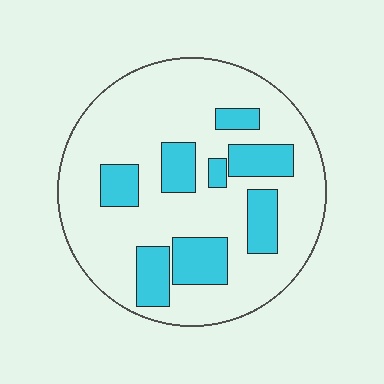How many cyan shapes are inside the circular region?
8.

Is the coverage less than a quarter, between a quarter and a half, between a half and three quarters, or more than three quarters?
Less than a quarter.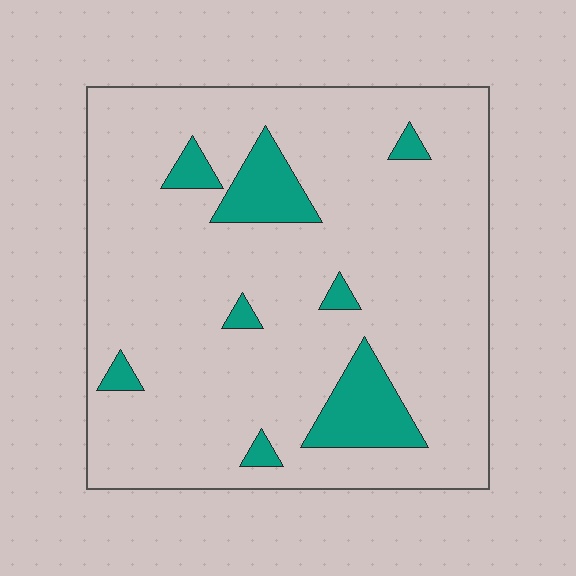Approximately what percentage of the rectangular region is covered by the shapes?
Approximately 10%.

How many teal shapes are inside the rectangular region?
8.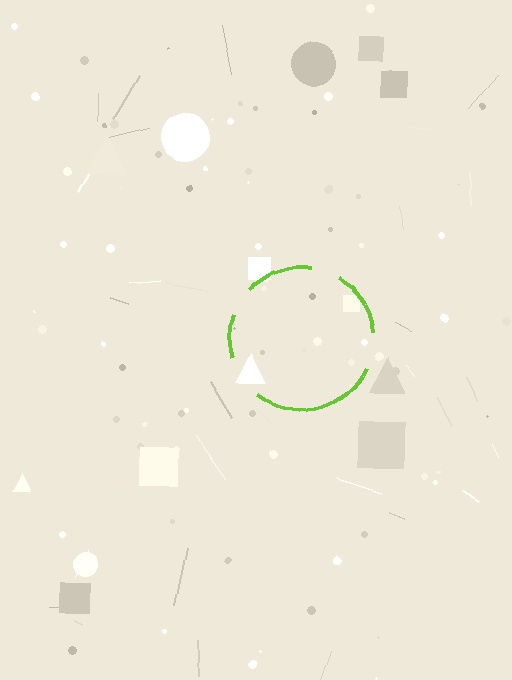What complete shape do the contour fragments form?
The contour fragments form a circle.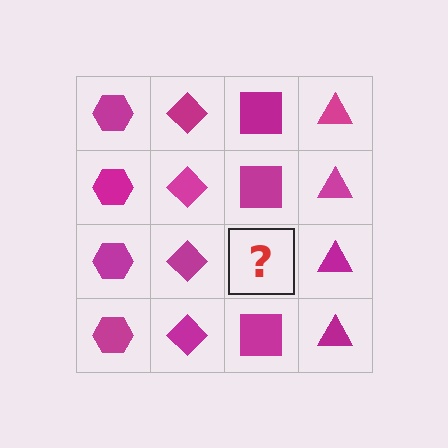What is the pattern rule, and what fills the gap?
The rule is that each column has a consistent shape. The gap should be filled with a magenta square.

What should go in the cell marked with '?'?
The missing cell should contain a magenta square.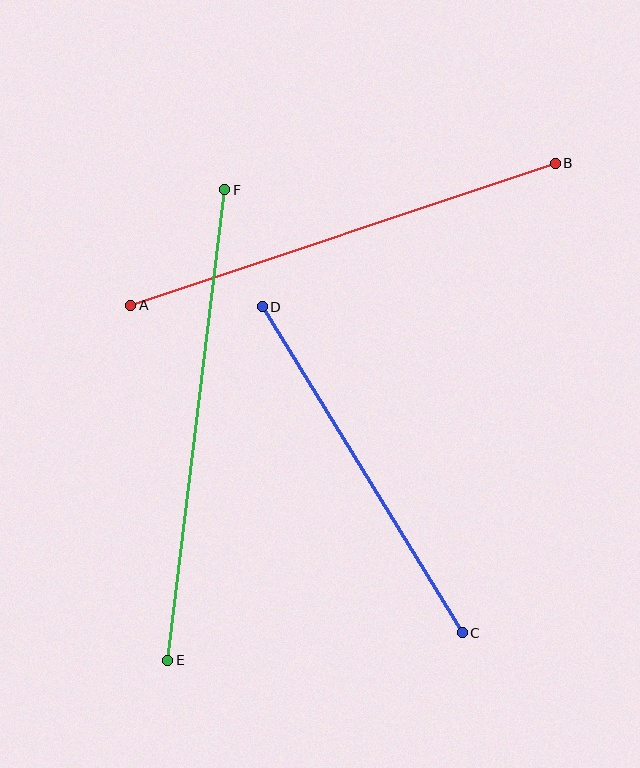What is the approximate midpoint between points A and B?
The midpoint is at approximately (343, 234) pixels.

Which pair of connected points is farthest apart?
Points E and F are farthest apart.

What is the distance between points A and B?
The distance is approximately 447 pixels.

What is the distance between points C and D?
The distance is approximately 383 pixels.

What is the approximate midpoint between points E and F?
The midpoint is at approximately (196, 425) pixels.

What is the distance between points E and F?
The distance is approximately 474 pixels.